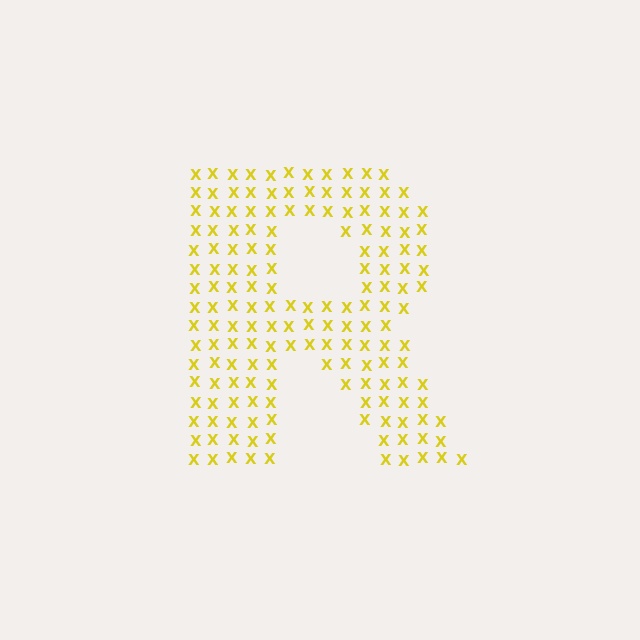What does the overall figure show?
The overall figure shows the letter R.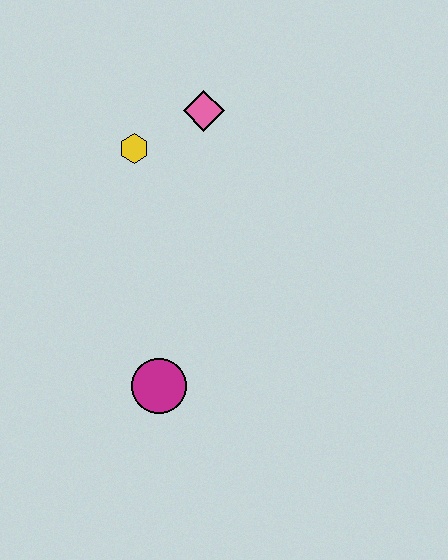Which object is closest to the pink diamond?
The yellow hexagon is closest to the pink diamond.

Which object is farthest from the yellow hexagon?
The magenta circle is farthest from the yellow hexagon.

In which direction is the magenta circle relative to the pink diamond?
The magenta circle is below the pink diamond.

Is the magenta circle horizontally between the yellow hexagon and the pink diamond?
Yes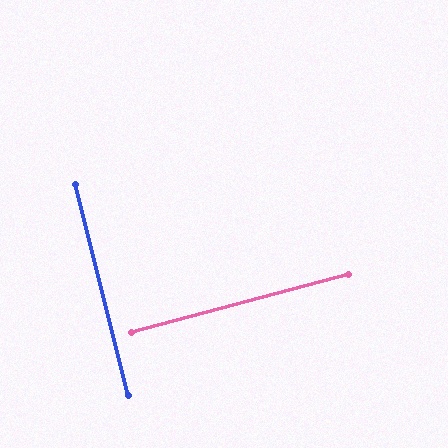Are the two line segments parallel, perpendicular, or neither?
Perpendicular — they meet at approximately 89°.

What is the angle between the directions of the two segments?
Approximately 89 degrees.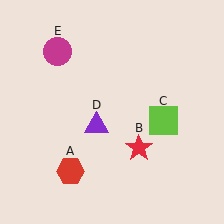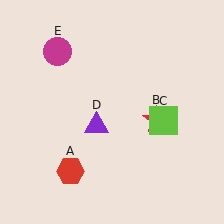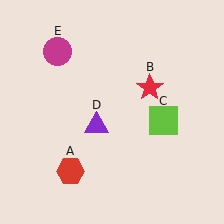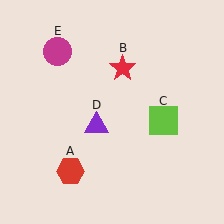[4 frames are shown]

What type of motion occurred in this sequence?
The red star (object B) rotated counterclockwise around the center of the scene.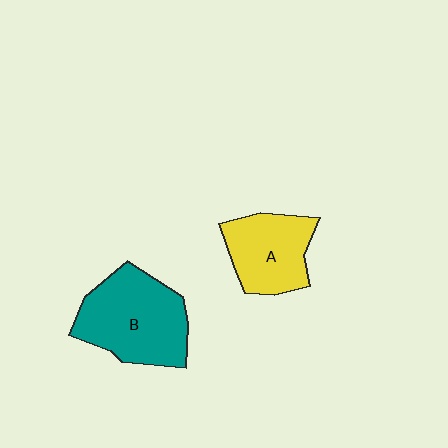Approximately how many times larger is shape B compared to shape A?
Approximately 1.4 times.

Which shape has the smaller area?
Shape A (yellow).